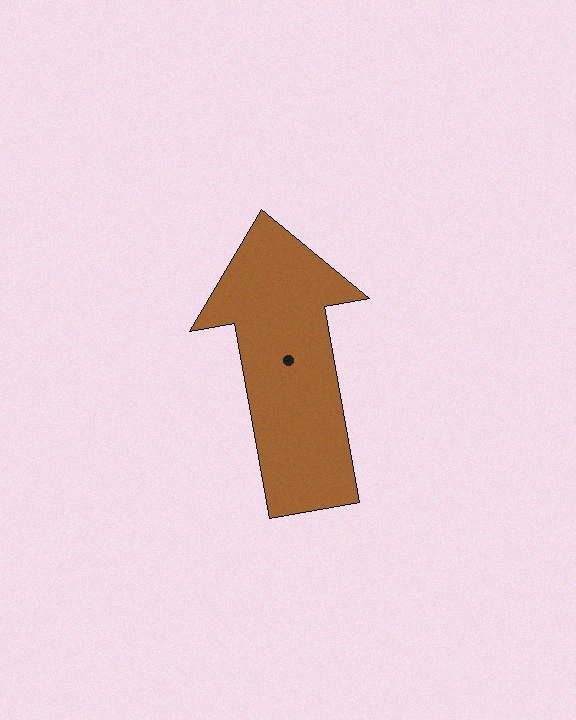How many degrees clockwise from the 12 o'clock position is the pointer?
Approximately 350 degrees.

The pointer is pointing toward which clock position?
Roughly 12 o'clock.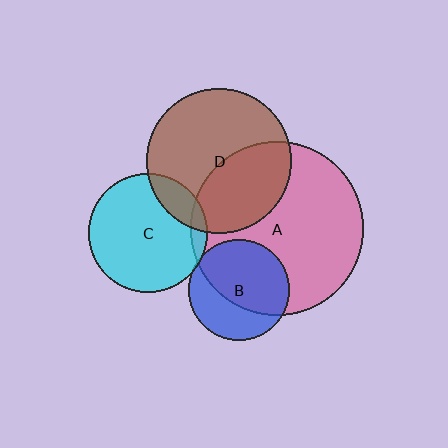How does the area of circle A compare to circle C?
Approximately 2.1 times.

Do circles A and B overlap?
Yes.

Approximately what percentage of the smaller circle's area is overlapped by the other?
Approximately 60%.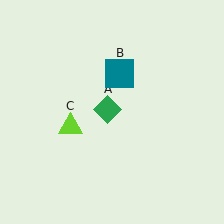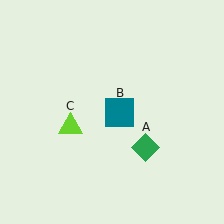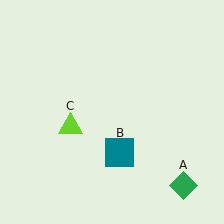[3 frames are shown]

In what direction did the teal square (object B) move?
The teal square (object B) moved down.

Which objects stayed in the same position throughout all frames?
Lime triangle (object C) remained stationary.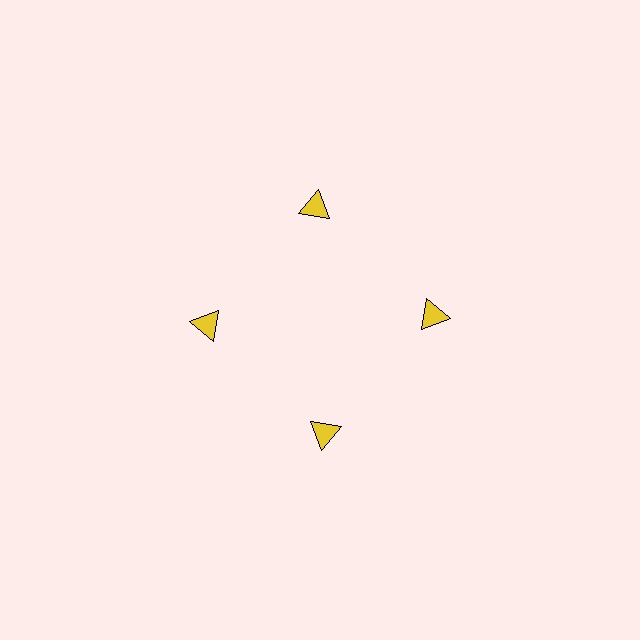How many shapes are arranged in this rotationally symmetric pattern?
There are 4 shapes, arranged in 4 groups of 1.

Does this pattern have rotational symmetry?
Yes, this pattern has 4-fold rotational symmetry. It looks the same after rotating 90 degrees around the center.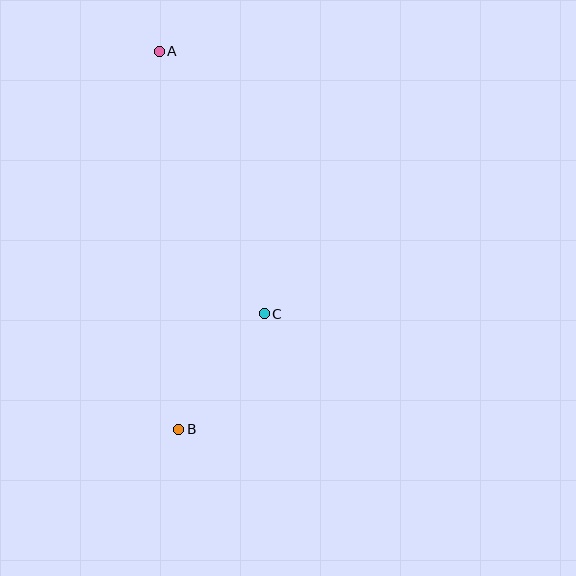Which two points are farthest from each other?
Points A and B are farthest from each other.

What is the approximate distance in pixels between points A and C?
The distance between A and C is approximately 283 pixels.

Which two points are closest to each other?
Points B and C are closest to each other.